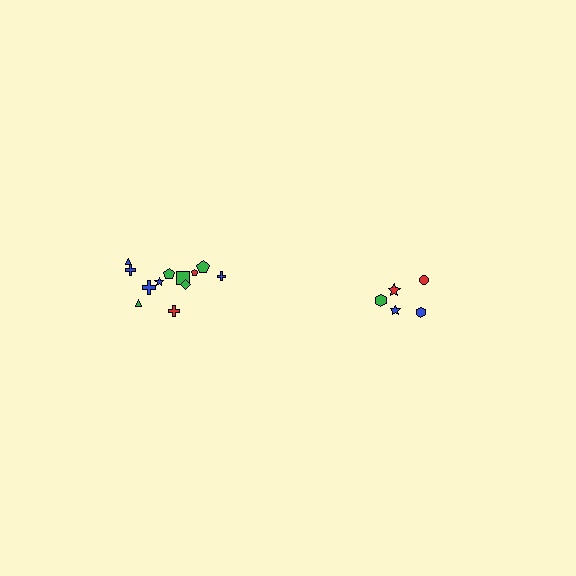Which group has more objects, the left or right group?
The left group.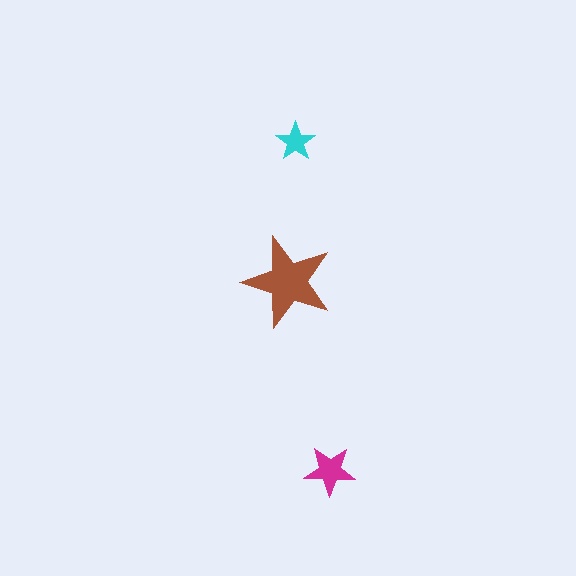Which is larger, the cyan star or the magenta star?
The magenta one.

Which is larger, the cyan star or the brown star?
The brown one.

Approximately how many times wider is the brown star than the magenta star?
About 2 times wider.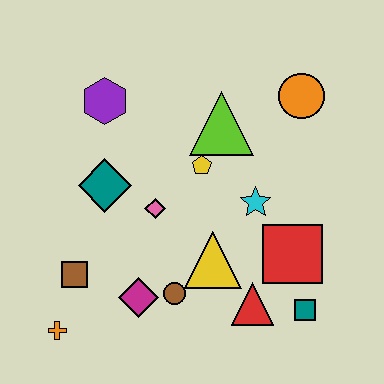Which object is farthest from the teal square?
The purple hexagon is farthest from the teal square.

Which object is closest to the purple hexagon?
The teal diamond is closest to the purple hexagon.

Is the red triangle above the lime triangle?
No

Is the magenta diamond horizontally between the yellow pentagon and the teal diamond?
Yes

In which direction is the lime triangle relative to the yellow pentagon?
The lime triangle is above the yellow pentagon.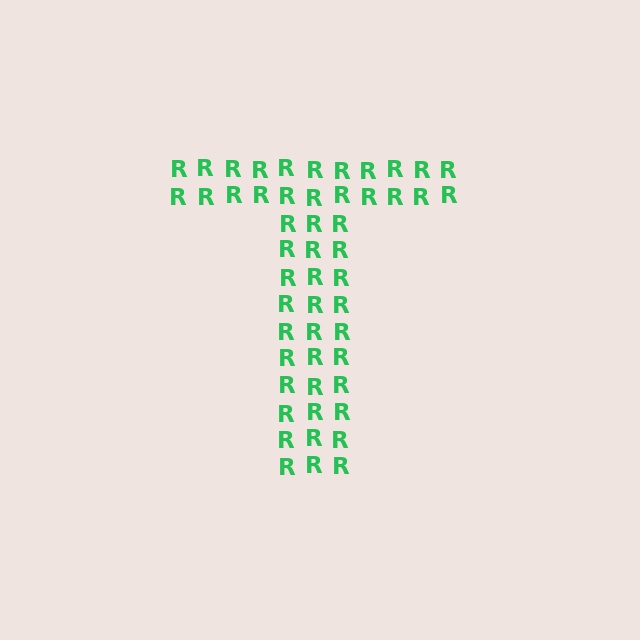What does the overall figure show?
The overall figure shows the letter T.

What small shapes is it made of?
It is made of small letter R's.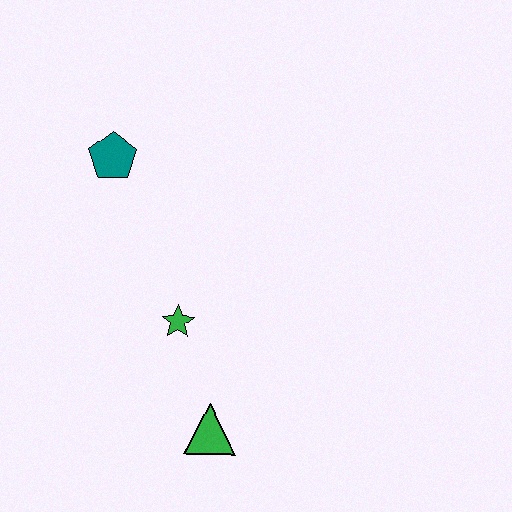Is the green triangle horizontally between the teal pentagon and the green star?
No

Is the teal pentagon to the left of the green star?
Yes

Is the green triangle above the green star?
No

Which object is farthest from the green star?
The teal pentagon is farthest from the green star.